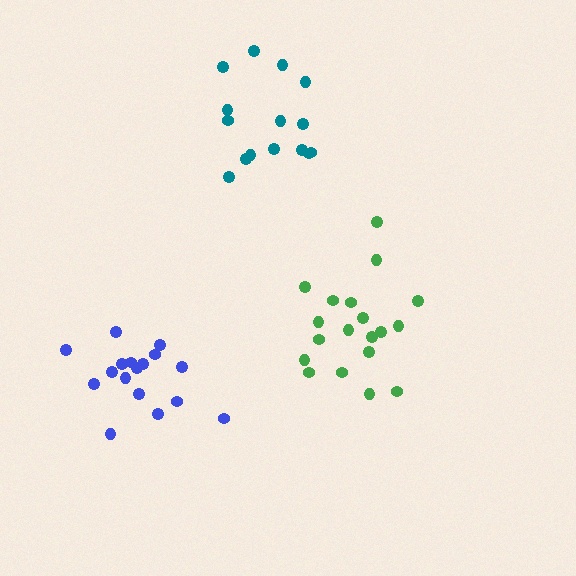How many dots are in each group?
Group 1: 15 dots, Group 2: 19 dots, Group 3: 17 dots (51 total).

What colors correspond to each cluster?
The clusters are colored: teal, green, blue.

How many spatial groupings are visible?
There are 3 spatial groupings.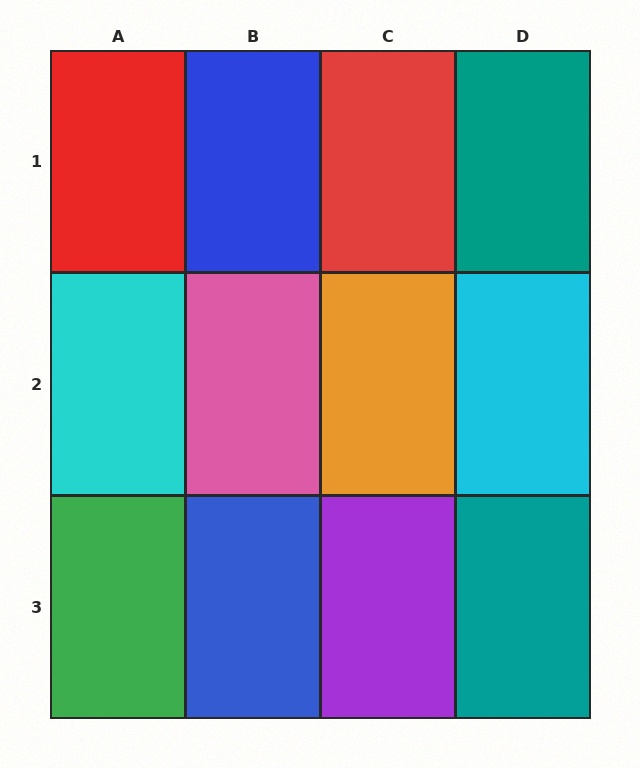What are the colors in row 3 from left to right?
Green, blue, purple, teal.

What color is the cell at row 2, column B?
Pink.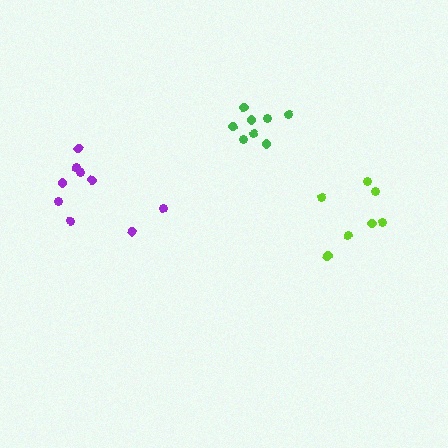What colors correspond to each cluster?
The clusters are colored: green, purple, lime.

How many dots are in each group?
Group 1: 8 dots, Group 2: 9 dots, Group 3: 7 dots (24 total).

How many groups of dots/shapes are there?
There are 3 groups.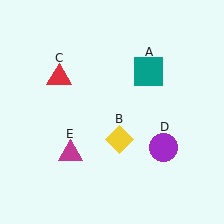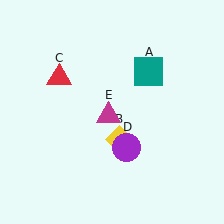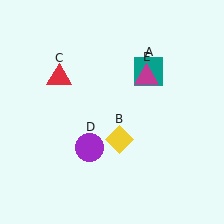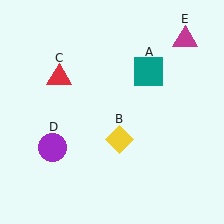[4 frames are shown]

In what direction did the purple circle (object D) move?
The purple circle (object D) moved left.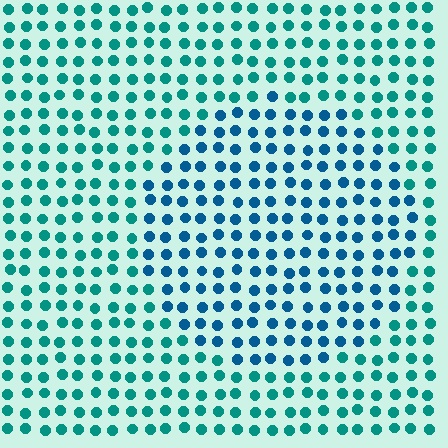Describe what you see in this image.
The image is filled with small teal elements in a uniform arrangement. A circle-shaped region is visible where the elements are tinted to a slightly different hue, forming a subtle color boundary.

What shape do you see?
I see a circle.